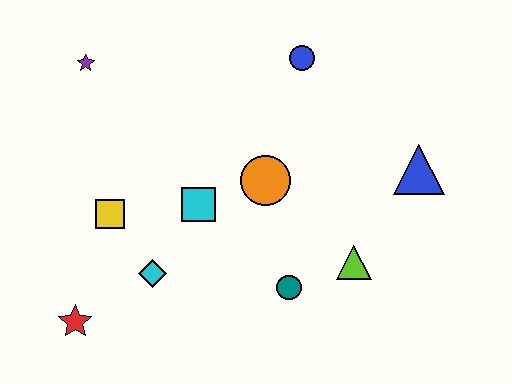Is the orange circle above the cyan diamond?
Yes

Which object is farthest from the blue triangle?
The red star is farthest from the blue triangle.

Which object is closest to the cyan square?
The orange circle is closest to the cyan square.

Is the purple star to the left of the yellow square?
Yes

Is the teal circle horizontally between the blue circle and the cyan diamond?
Yes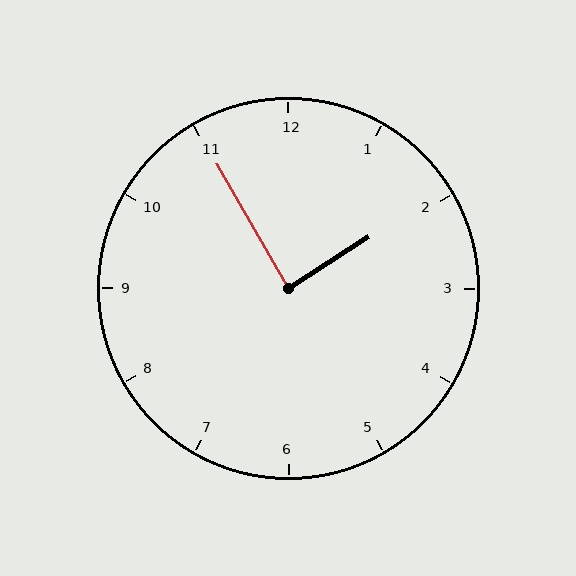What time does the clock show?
1:55.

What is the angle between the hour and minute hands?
Approximately 88 degrees.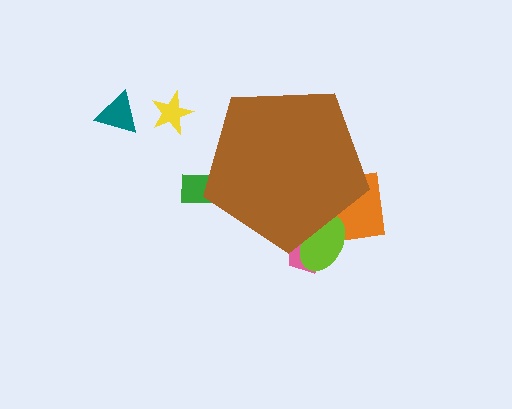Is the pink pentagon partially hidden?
Yes, the pink pentagon is partially hidden behind the brown pentagon.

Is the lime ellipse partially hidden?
Yes, the lime ellipse is partially hidden behind the brown pentagon.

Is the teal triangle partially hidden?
No, the teal triangle is fully visible.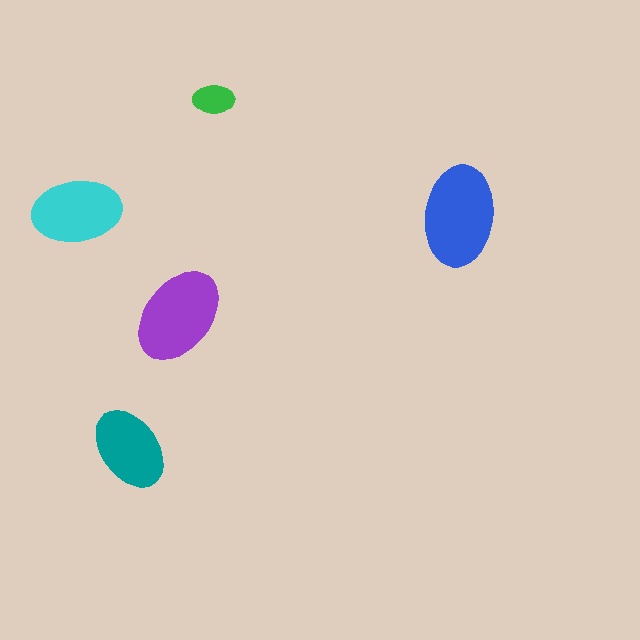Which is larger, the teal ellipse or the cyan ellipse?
The cyan one.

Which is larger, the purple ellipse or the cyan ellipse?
The purple one.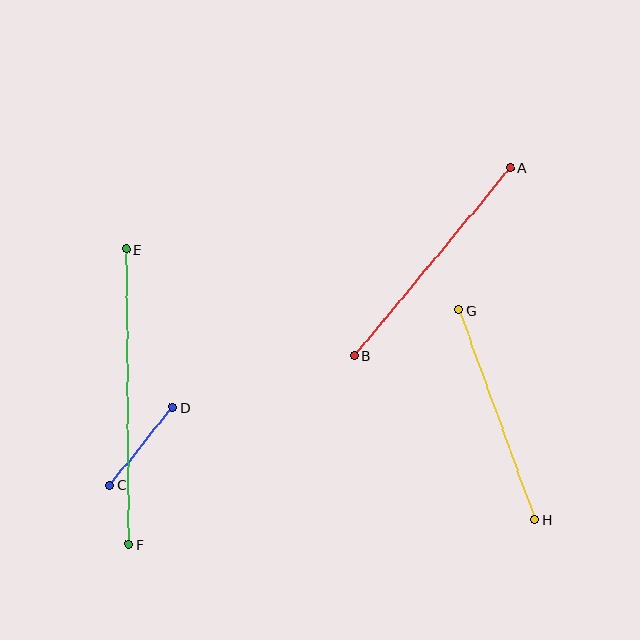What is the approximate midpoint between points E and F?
The midpoint is at approximately (127, 397) pixels.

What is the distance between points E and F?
The distance is approximately 295 pixels.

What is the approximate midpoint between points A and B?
The midpoint is at approximately (432, 261) pixels.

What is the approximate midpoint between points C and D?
The midpoint is at approximately (141, 446) pixels.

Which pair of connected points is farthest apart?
Points E and F are farthest apart.